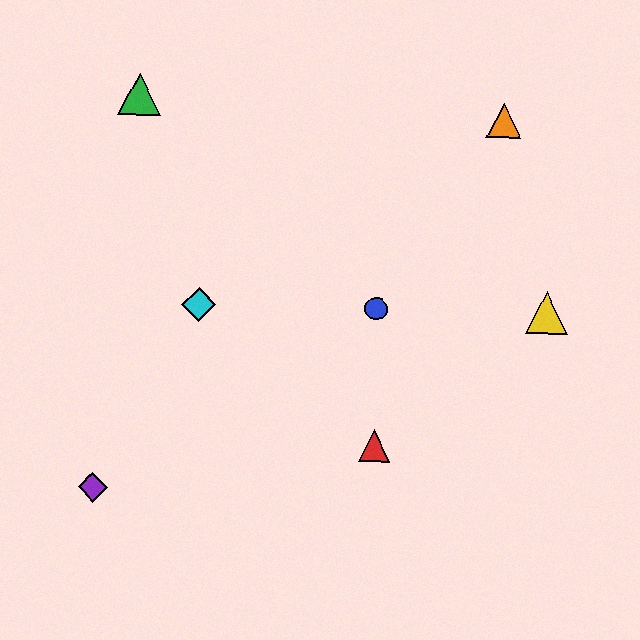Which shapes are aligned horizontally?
The blue circle, the yellow triangle, the cyan diamond are aligned horizontally.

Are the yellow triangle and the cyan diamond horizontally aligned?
Yes, both are at y≈313.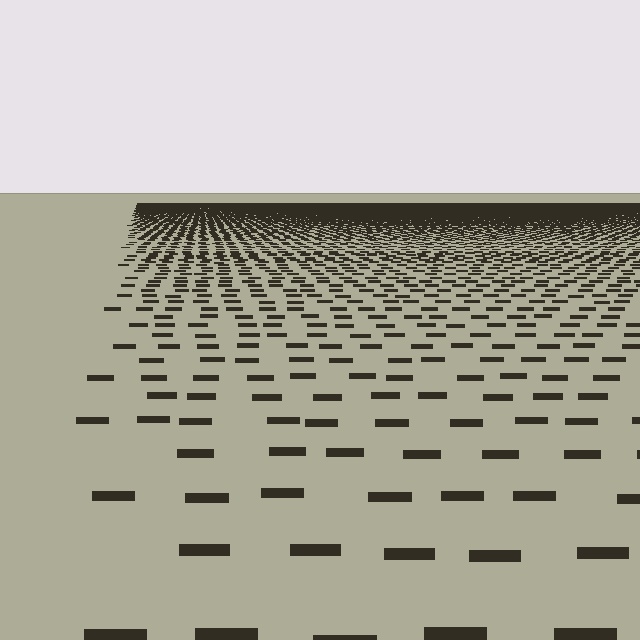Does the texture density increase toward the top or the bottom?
Density increases toward the top.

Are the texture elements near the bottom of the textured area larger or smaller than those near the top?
Larger. Near the bottom, elements are closer to the viewer and appear at a bigger on-screen size.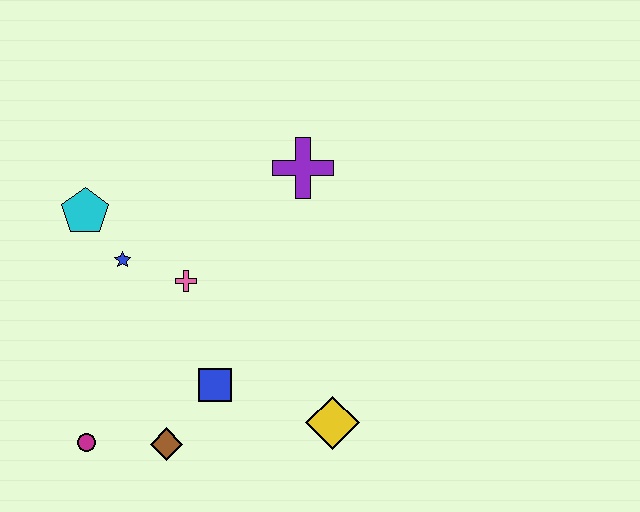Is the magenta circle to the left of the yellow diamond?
Yes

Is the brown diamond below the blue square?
Yes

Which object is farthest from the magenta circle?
The purple cross is farthest from the magenta circle.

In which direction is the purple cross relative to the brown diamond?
The purple cross is above the brown diamond.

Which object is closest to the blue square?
The brown diamond is closest to the blue square.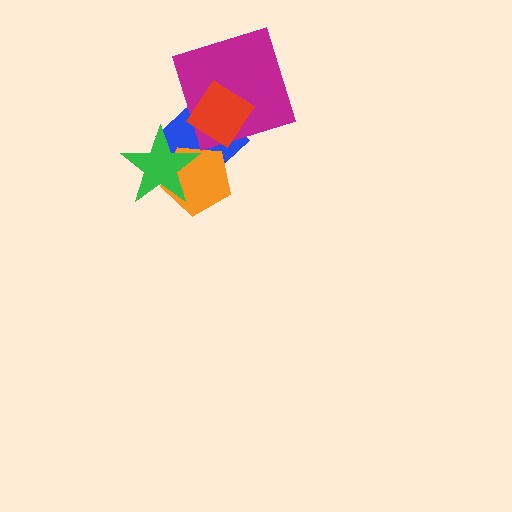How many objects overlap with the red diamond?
2 objects overlap with the red diamond.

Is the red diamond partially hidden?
No, no other shape covers it.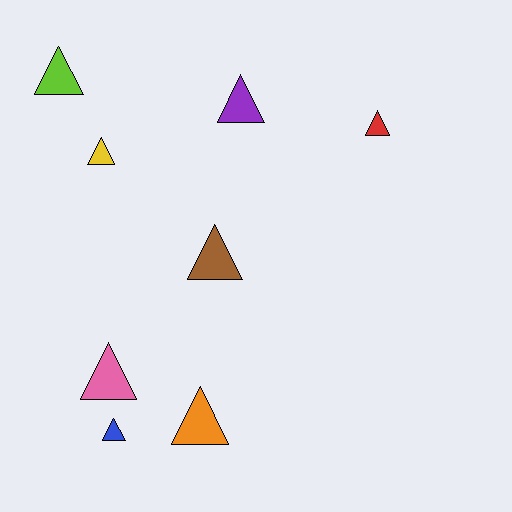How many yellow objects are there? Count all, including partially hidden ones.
There is 1 yellow object.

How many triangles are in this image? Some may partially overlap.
There are 8 triangles.